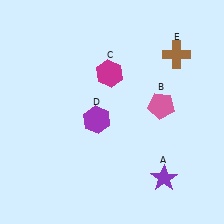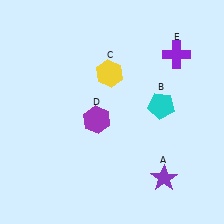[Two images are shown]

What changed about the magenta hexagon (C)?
In Image 1, C is magenta. In Image 2, it changed to yellow.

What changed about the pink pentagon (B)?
In Image 1, B is pink. In Image 2, it changed to cyan.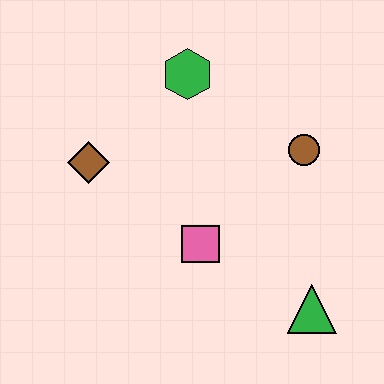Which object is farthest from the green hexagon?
The green triangle is farthest from the green hexagon.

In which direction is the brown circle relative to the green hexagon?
The brown circle is to the right of the green hexagon.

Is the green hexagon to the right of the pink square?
No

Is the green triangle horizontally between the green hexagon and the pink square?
No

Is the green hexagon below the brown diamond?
No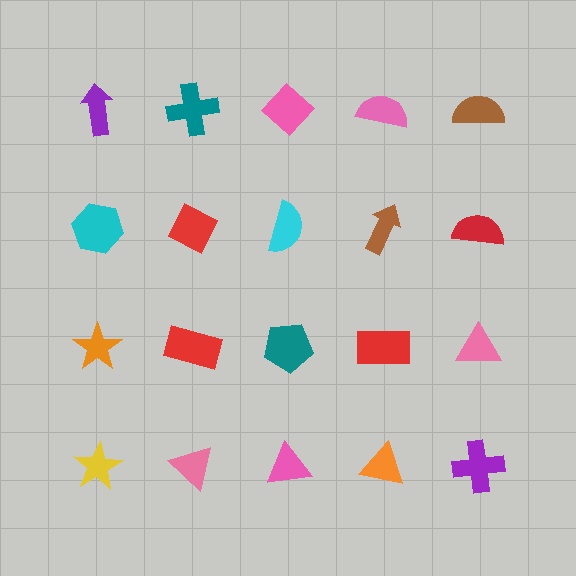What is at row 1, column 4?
A pink semicircle.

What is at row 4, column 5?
A purple cross.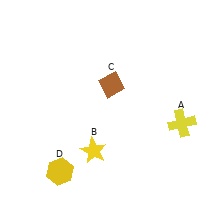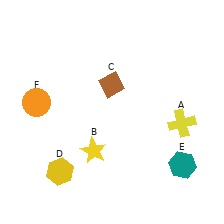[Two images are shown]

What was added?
A teal hexagon (E), an orange circle (F) were added in Image 2.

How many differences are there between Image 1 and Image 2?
There are 2 differences between the two images.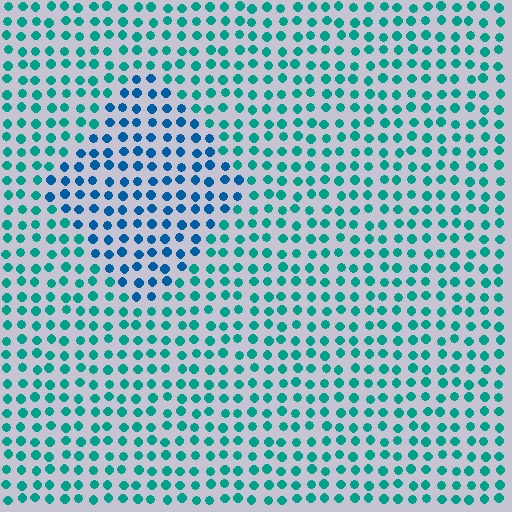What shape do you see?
I see a diamond.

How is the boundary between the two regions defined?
The boundary is defined purely by a slight shift in hue (about 34 degrees). Spacing, size, and orientation are identical on both sides.